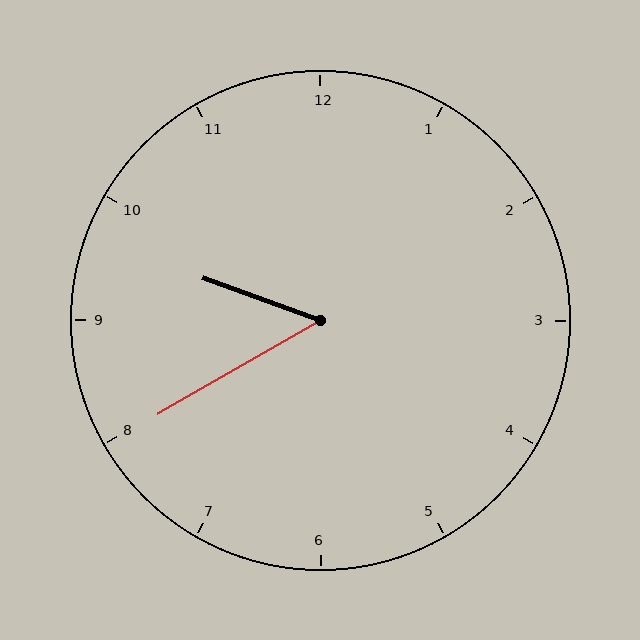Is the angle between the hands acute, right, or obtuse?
It is acute.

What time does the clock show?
9:40.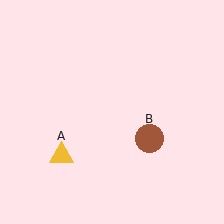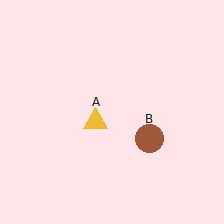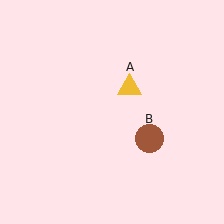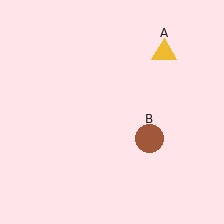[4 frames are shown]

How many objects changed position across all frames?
1 object changed position: yellow triangle (object A).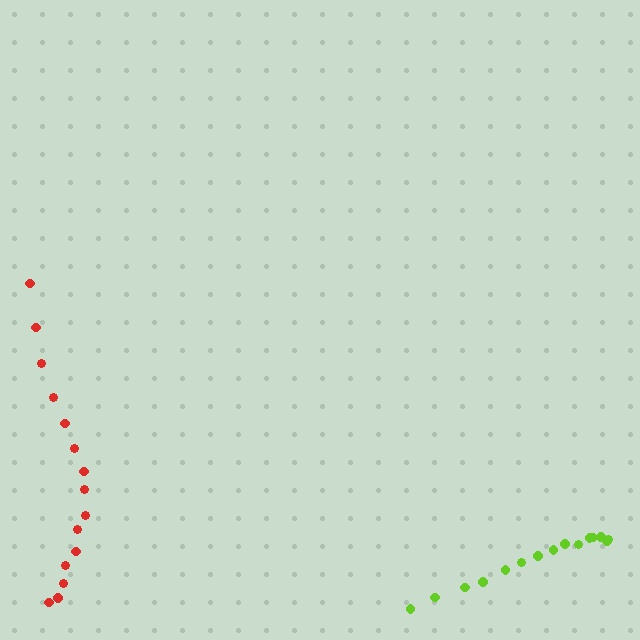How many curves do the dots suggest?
There are 2 distinct paths.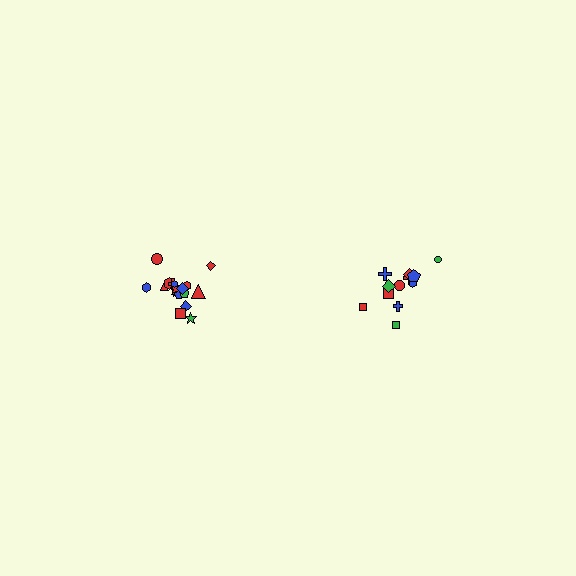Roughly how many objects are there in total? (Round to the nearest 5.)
Roughly 30 objects in total.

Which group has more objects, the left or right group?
The left group.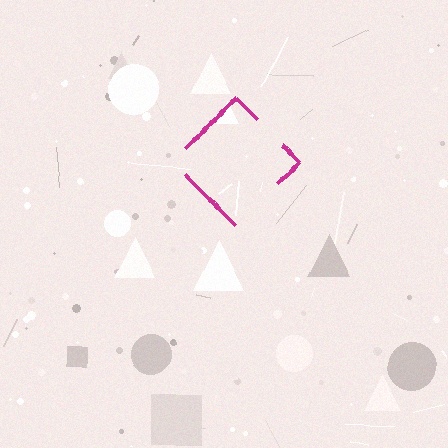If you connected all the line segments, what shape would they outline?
They would outline a diamond.